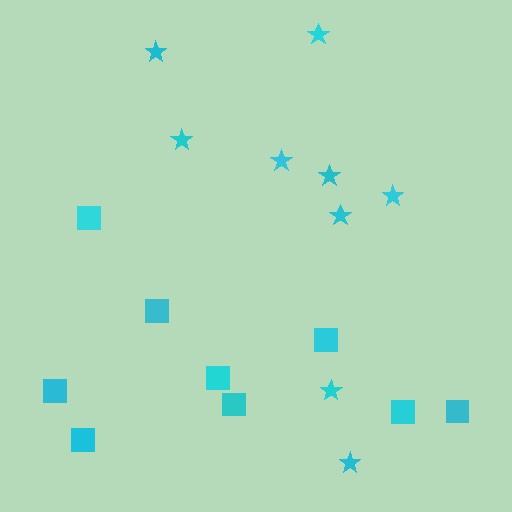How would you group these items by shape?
There are 2 groups: one group of stars (9) and one group of squares (9).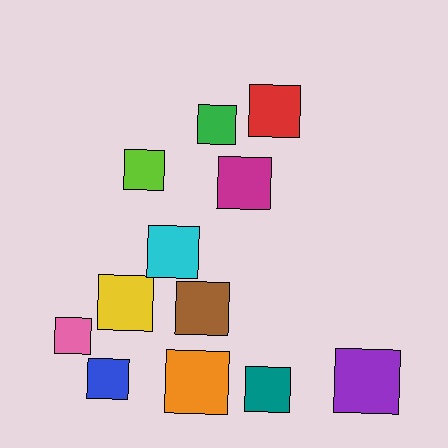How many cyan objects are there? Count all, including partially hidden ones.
There is 1 cyan object.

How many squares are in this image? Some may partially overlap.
There are 12 squares.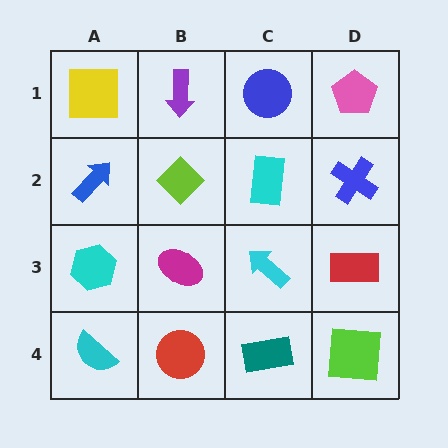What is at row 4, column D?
A lime square.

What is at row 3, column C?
A cyan arrow.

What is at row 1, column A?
A yellow square.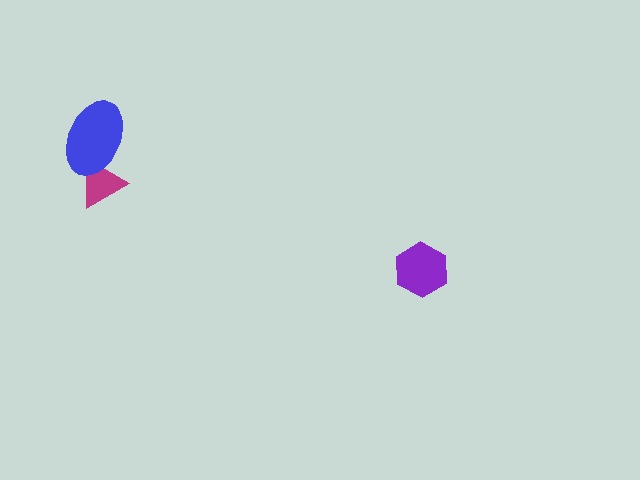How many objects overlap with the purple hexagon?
0 objects overlap with the purple hexagon.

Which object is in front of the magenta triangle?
The blue ellipse is in front of the magenta triangle.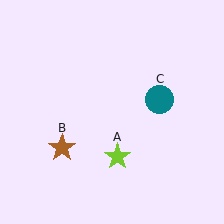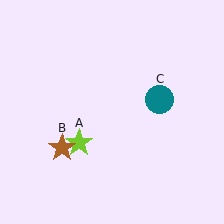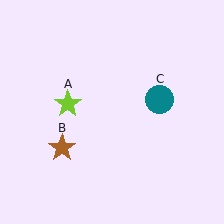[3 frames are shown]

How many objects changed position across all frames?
1 object changed position: lime star (object A).